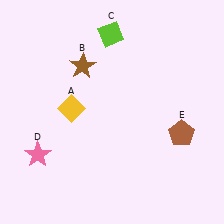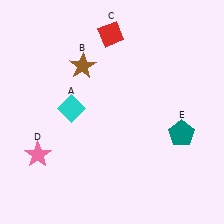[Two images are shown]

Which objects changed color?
A changed from yellow to cyan. C changed from lime to red. E changed from brown to teal.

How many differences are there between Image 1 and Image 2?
There are 3 differences between the two images.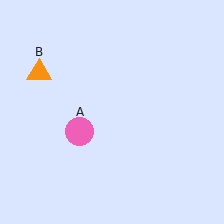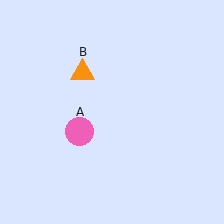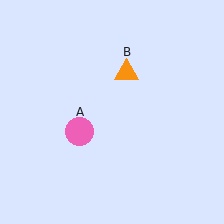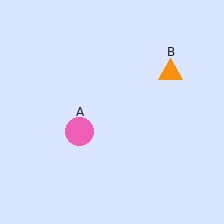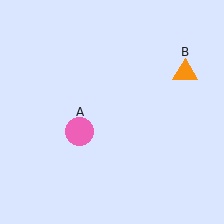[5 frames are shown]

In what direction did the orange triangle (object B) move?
The orange triangle (object B) moved right.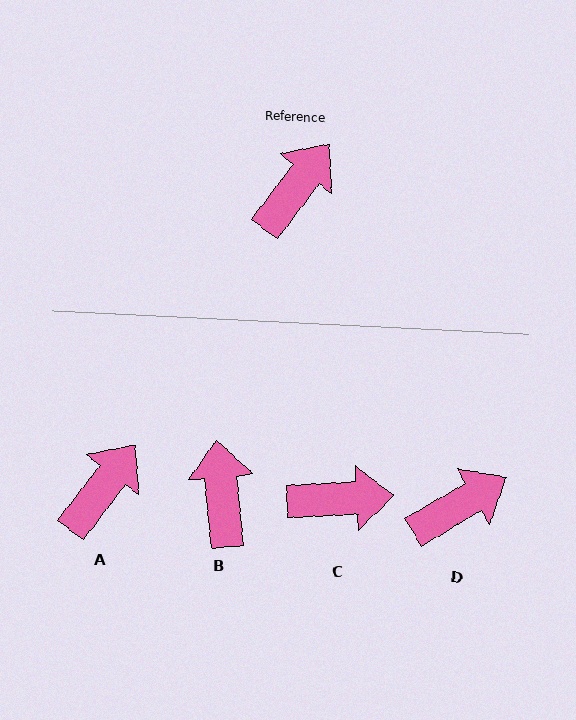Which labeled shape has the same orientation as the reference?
A.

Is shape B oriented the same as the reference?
No, it is off by about 42 degrees.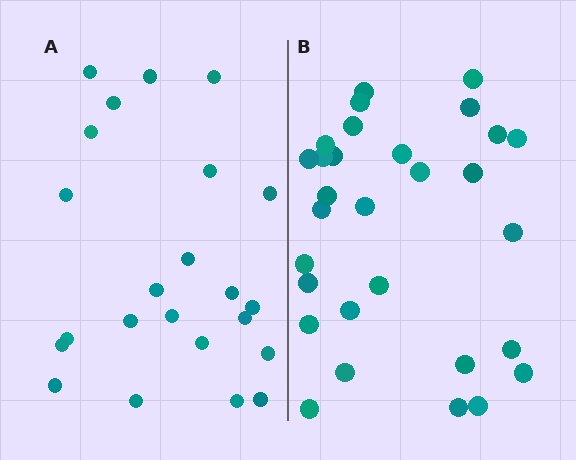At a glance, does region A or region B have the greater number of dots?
Region B (the right region) has more dots.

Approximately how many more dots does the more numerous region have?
Region B has roughly 8 or so more dots than region A.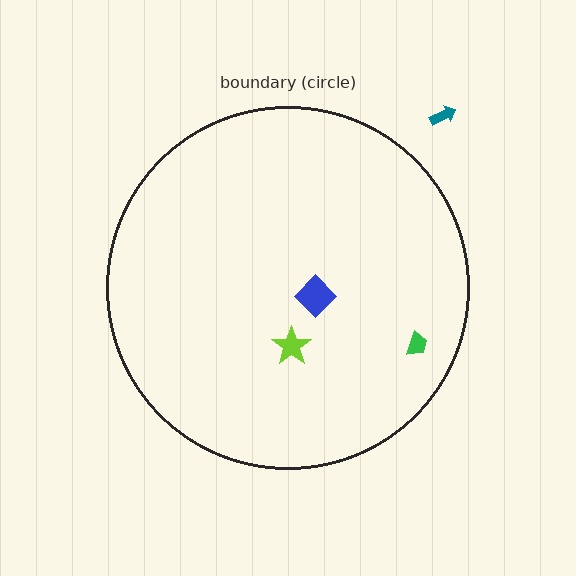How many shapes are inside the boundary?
3 inside, 1 outside.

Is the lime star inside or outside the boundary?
Inside.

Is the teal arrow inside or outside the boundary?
Outside.